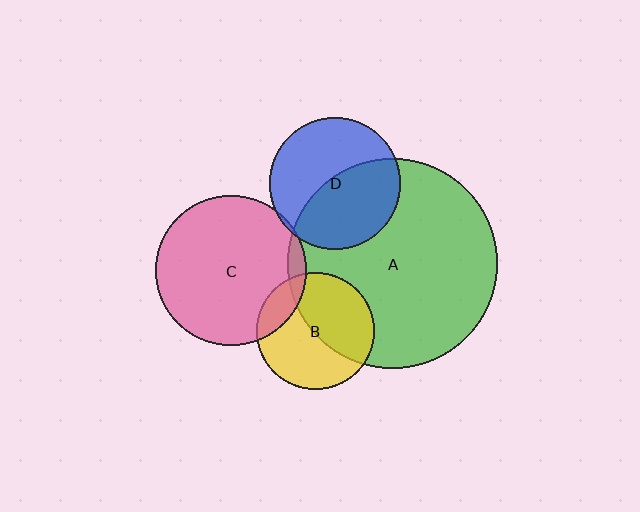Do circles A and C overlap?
Yes.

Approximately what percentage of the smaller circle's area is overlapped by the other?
Approximately 5%.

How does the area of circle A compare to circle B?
Approximately 3.2 times.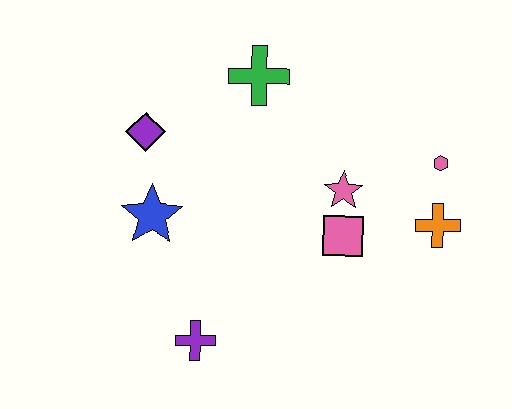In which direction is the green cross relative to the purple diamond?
The green cross is to the right of the purple diamond.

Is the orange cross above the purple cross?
Yes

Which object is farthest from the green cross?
The purple cross is farthest from the green cross.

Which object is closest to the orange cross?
The pink hexagon is closest to the orange cross.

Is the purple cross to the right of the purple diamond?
Yes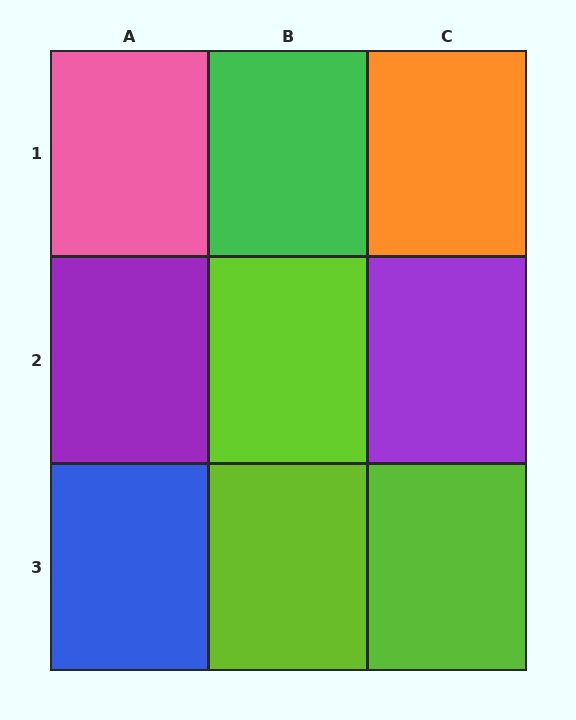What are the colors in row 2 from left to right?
Purple, lime, purple.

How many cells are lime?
3 cells are lime.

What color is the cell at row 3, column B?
Lime.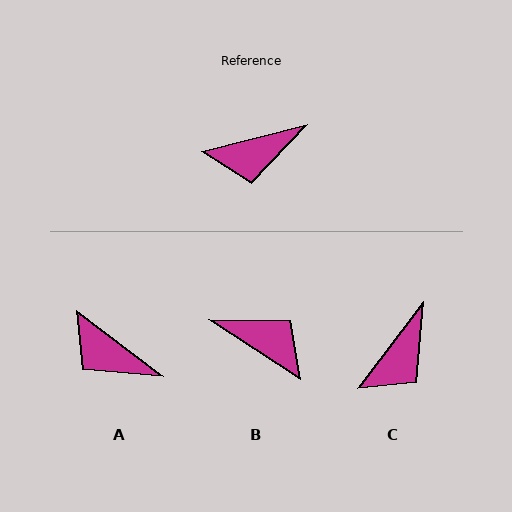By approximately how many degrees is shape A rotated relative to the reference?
Approximately 52 degrees clockwise.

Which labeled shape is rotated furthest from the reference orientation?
B, about 133 degrees away.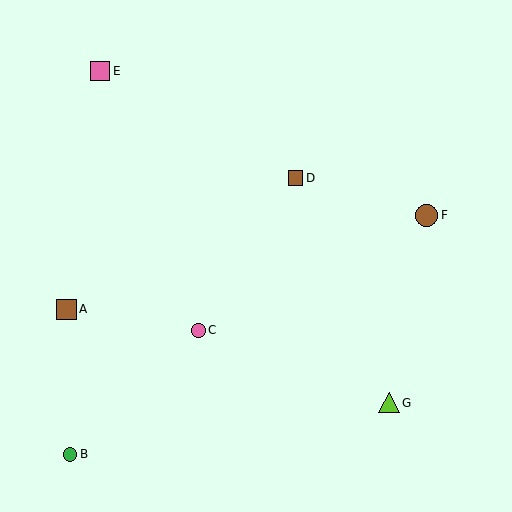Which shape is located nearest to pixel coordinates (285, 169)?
The brown square (labeled D) at (295, 178) is nearest to that location.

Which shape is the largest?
The brown circle (labeled F) is the largest.